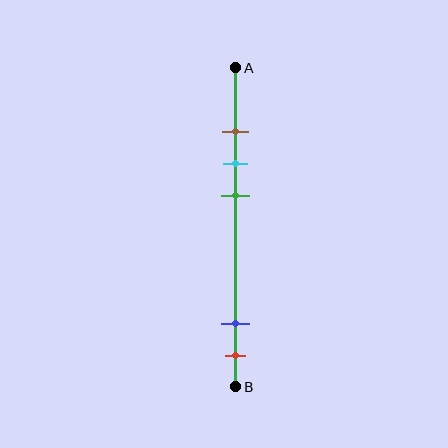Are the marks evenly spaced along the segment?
No, the marks are not evenly spaced.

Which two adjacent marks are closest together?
The brown and cyan marks are the closest adjacent pair.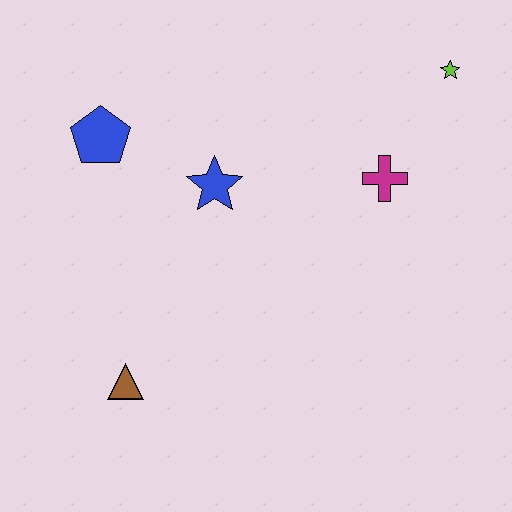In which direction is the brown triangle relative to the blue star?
The brown triangle is below the blue star.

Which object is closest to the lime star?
The magenta cross is closest to the lime star.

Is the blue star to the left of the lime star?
Yes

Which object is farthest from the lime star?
The brown triangle is farthest from the lime star.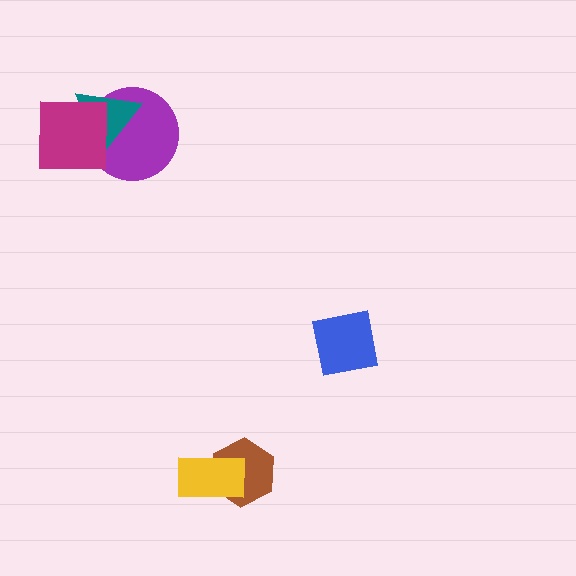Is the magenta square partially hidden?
No, no other shape covers it.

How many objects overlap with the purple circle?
2 objects overlap with the purple circle.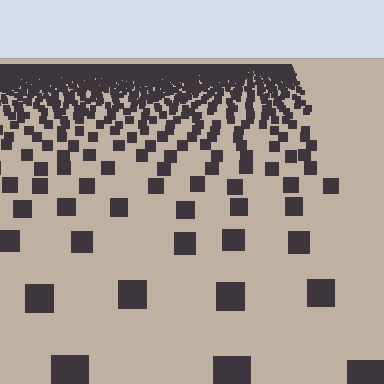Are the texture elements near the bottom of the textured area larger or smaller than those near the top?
Larger. Near the bottom, elements are closer to the viewer and appear at a bigger on-screen size.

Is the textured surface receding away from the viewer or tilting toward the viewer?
The surface is receding away from the viewer. Texture elements get smaller and denser toward the top.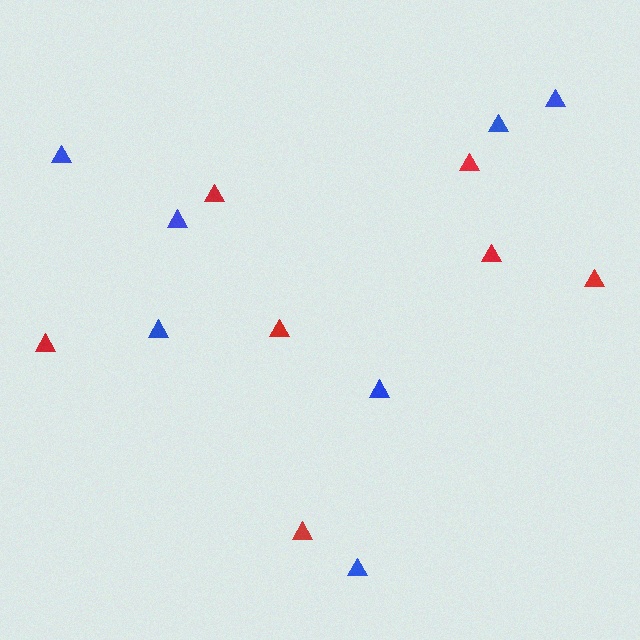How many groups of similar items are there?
There are 2 groups: one group of blue triangles (7) and one group of red triangles (7).